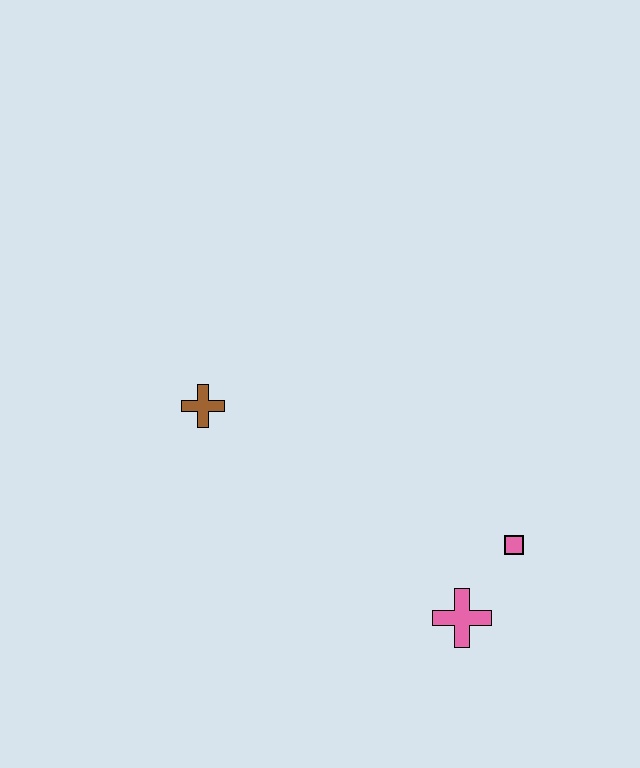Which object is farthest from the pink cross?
The brown cross is farthest from the pink cross.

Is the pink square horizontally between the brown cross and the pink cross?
No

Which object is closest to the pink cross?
The pink square is closest to the pink cross.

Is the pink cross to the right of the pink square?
No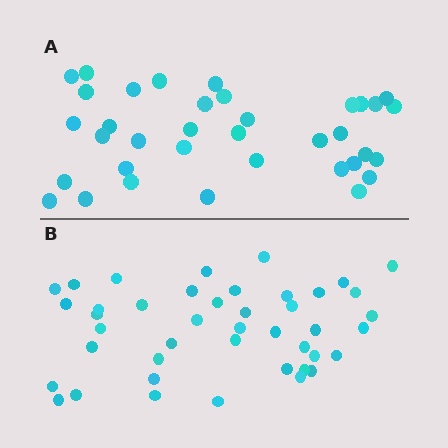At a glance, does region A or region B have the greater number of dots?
Region B (the bottom region) has more dots.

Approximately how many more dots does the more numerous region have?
Region B has roughly 8 or so more dots than region A.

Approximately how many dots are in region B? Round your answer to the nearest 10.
About 40 dots. (The exact count is 43, which rounds to 40.)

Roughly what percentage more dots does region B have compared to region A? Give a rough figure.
About 20% more.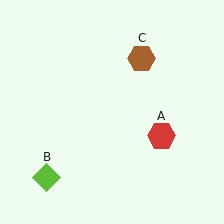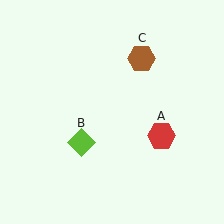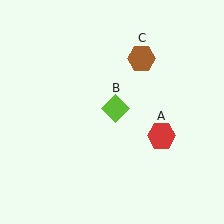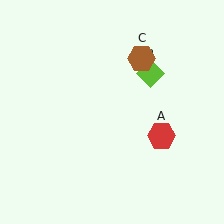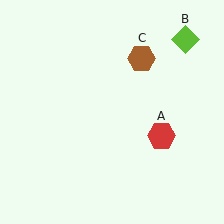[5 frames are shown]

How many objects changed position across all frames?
1 object changed position: lime diamond (object B).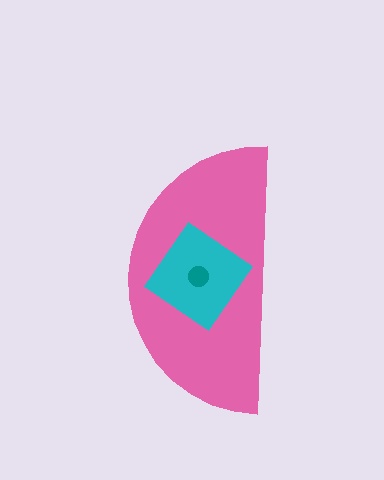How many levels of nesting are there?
3.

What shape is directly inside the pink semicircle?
The cyan diamond.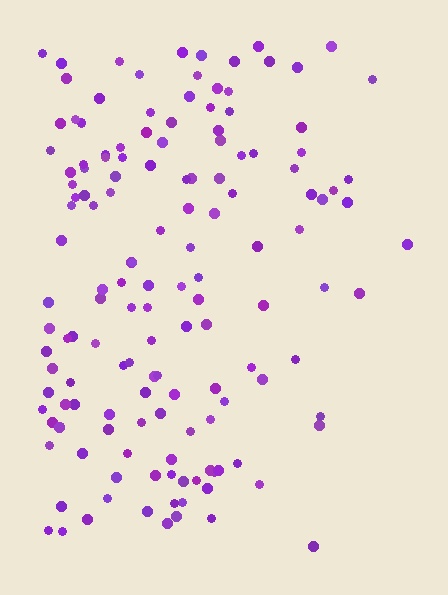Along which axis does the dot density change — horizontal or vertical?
Horizontal.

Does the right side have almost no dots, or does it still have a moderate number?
Still a moderate number, just noticeably fewer than the left.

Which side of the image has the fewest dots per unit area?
The right.